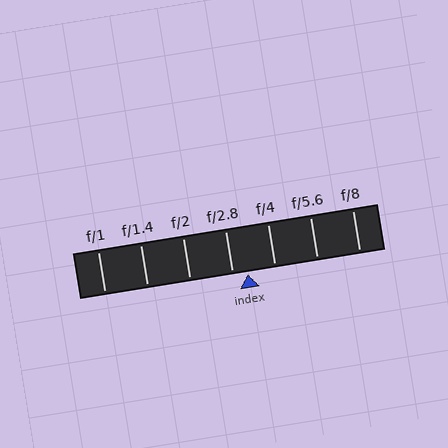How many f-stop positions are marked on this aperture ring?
There are 7 f-stop positions marked.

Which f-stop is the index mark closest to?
The index mark is closest to f/2.8.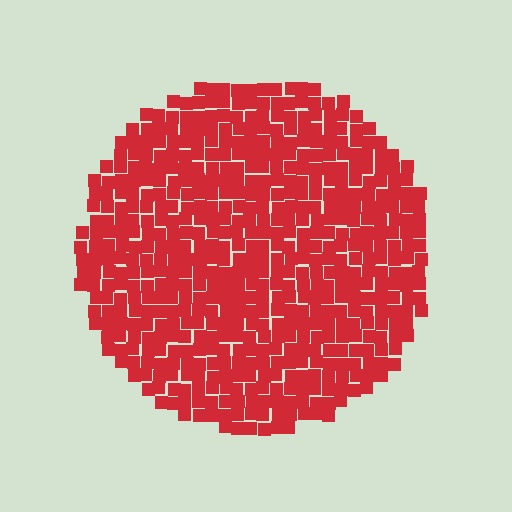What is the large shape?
The large shape is a circle.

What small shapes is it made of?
It is made of small squares.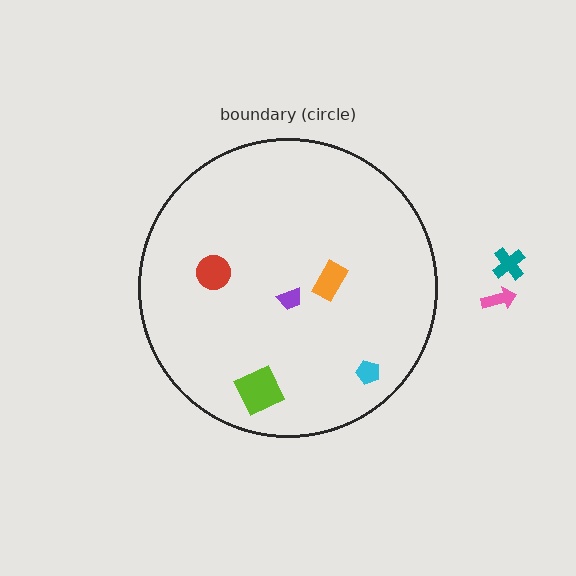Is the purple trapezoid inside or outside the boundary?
Inside.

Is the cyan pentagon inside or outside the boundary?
Inside.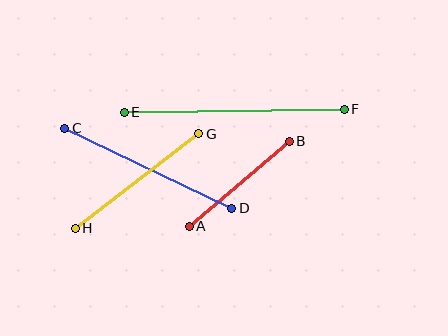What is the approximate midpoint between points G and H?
The midpoint is at approximately (137, 181) pixels.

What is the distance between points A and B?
The distance is approximately 131 pixels.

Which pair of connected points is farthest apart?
Points E and F are farthest apart.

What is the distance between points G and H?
The distance is approximately 155 pixels.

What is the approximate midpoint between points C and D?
The midpoint is at approximately (148, 168) pixels.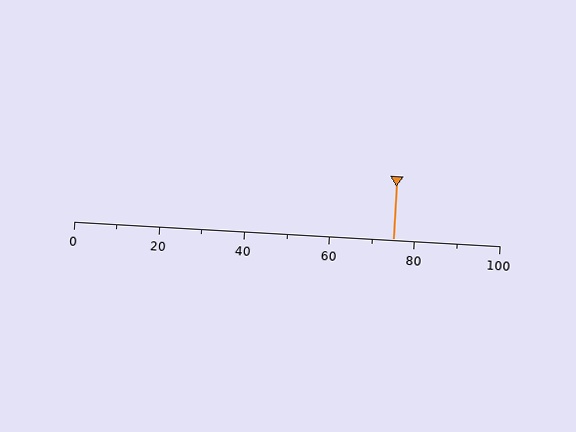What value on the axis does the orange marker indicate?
The marker indicates approximately 75.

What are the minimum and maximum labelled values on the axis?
The axis runs from 0 to 100.